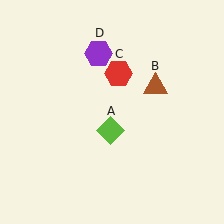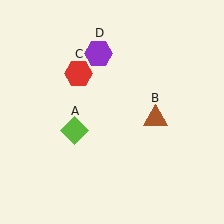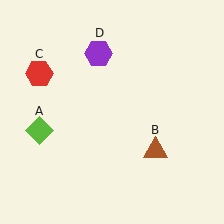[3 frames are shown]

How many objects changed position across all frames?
3 objects changed position: lime diamond (object A), brown triangle (object B), red hexagon (object C).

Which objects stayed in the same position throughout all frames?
Purple hexagon (object D) remained stationary.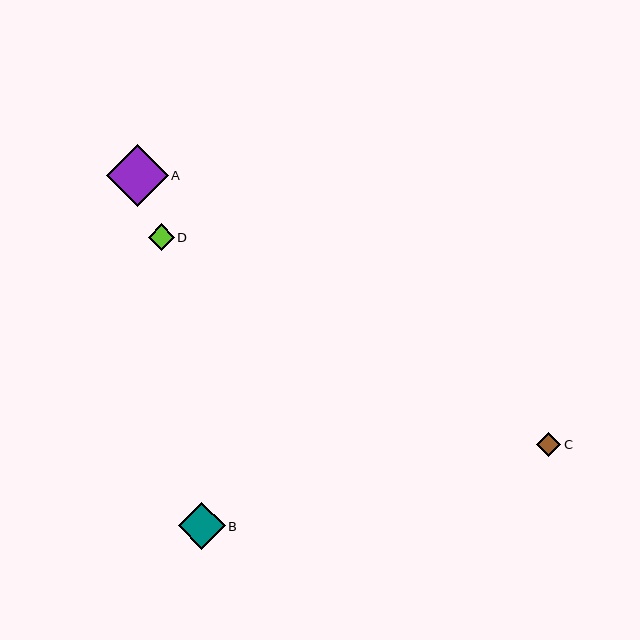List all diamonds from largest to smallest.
From largest to smallest: A, B, D, C.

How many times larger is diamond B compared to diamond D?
Diamond B is approximately 1.8 times the size of diamond D.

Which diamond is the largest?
Diamond A is the largest with a size of approximately 62 pixels.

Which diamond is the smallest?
Diamond C is the smallest with a size of approximately 24 pixels.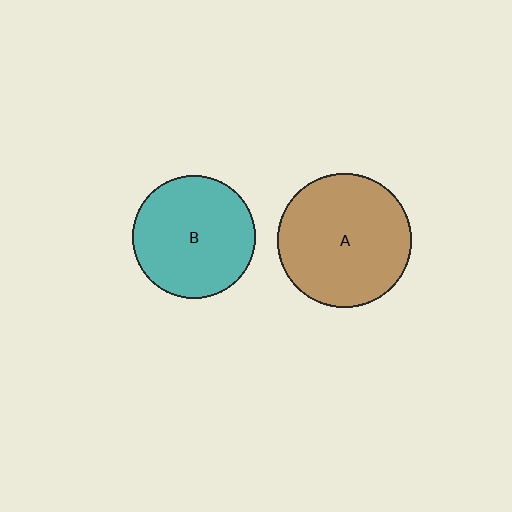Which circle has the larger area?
Circle A (brown).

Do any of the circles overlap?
No, none of the circles overlap.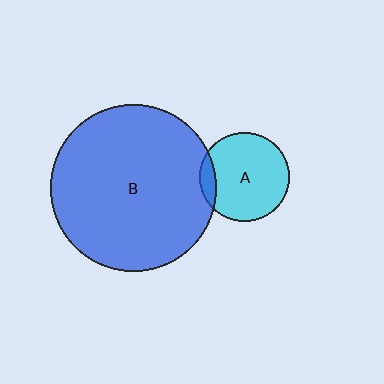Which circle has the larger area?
Circle B (blue).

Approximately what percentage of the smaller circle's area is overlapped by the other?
Approximately 10%.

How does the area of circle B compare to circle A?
Approximately 3.5 times.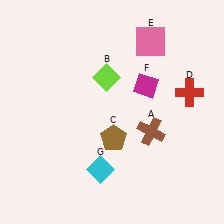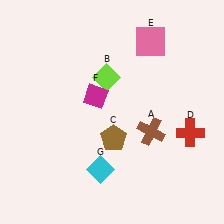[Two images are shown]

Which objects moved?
The objects that moved are: the red cross (D), the magenta diamond (F).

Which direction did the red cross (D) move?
The red cross (D) moved down.